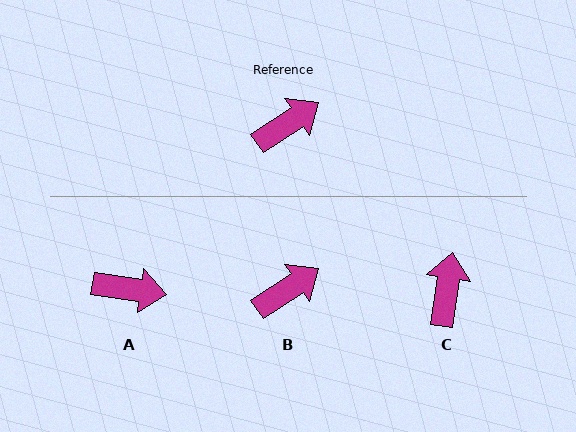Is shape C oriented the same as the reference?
No, it is off by about 48 degrees.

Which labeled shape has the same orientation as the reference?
B.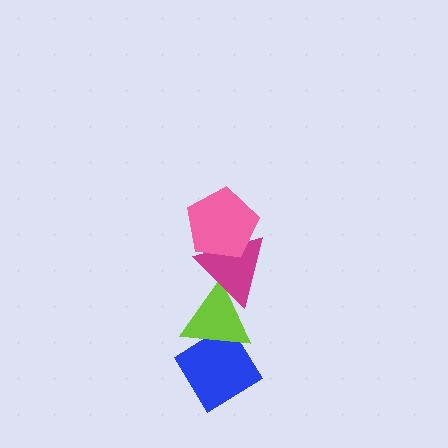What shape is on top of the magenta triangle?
The pink pentagon is on top of the magenta triangle.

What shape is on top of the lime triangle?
The magenta triangle is on top of the lime triangle.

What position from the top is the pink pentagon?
The pink pentagon is 1st from the top.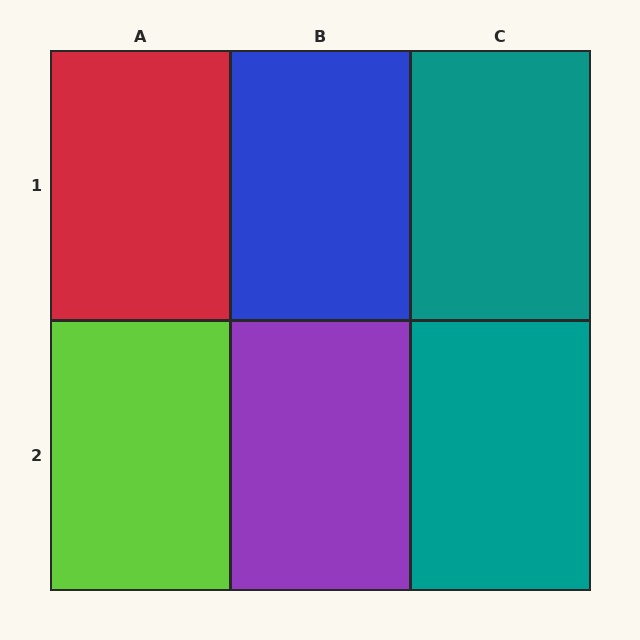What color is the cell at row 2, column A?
Lime.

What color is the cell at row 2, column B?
Purple.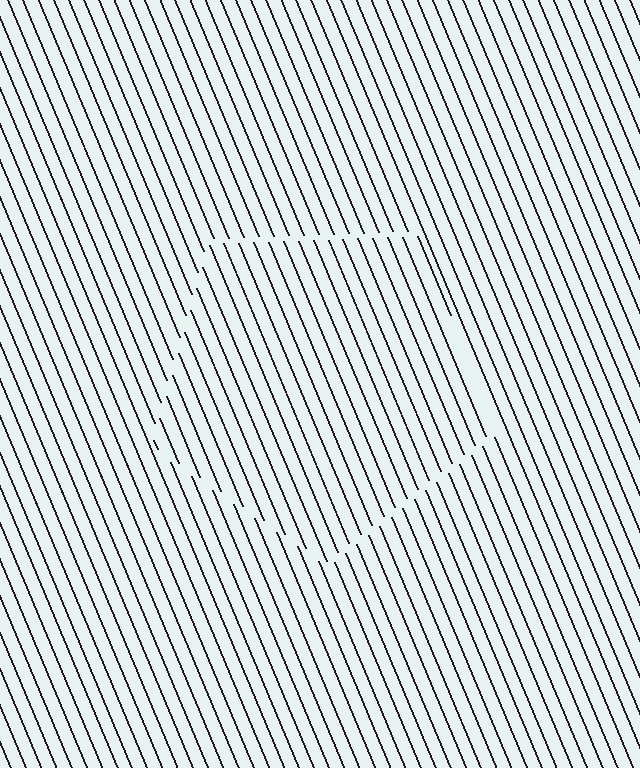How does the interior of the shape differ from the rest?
The interior of the shape contains the same grating, shifted by half a period — the contour is defined by the phase discontinuity where line-ends from the inner and outer gratings abut.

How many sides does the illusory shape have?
5 sides — the line-ends trace a pentagon.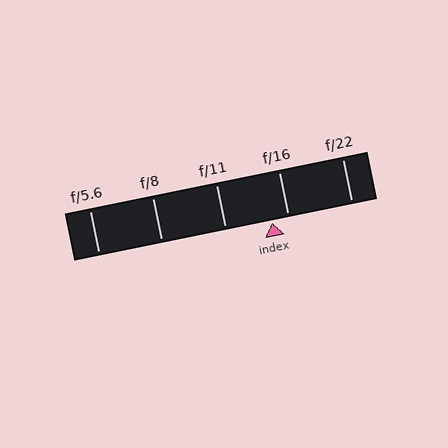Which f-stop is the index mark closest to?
The index mark is closest to f/16.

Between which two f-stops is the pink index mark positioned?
The index mark is between f/11 and f/16.